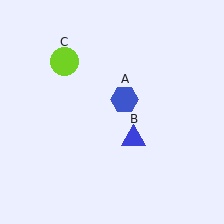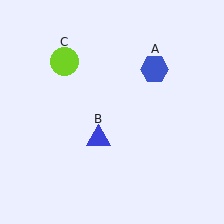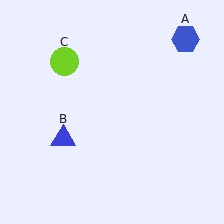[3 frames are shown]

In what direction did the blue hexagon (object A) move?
The blue hexagon (object A) moved up and to the right.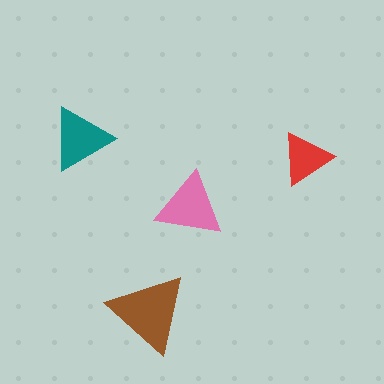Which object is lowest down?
The brown triangle is bottommost.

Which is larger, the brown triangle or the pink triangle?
The brown one.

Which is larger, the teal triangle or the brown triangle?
The brown one.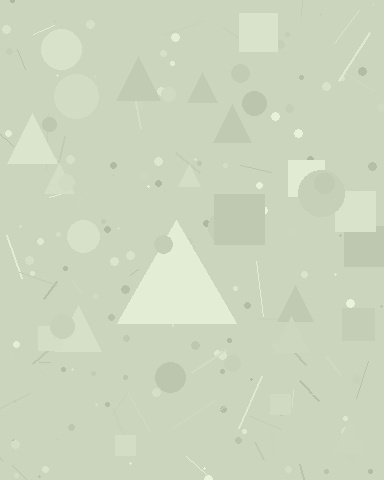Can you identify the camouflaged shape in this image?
The camouflaged shape is a triangle.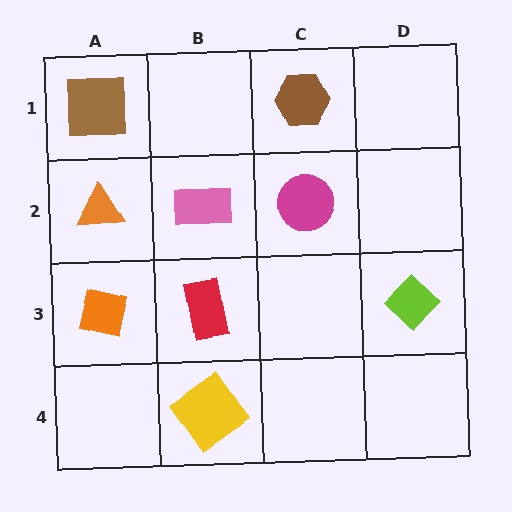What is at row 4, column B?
A yellow diamond.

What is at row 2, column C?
A magenta circle.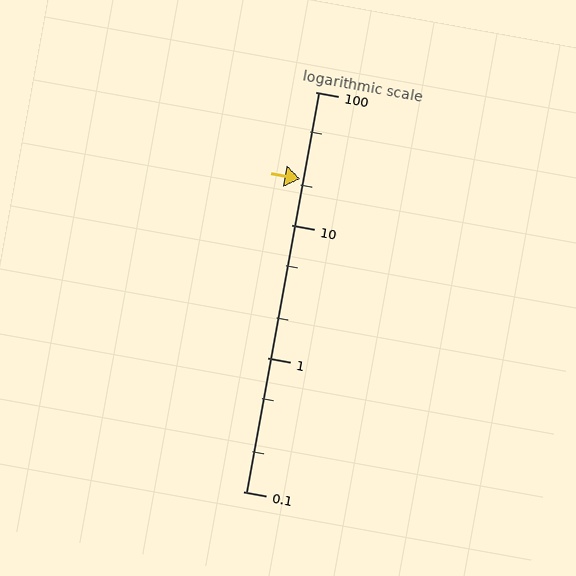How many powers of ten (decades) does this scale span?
The scale spans 3 decades, from 0.1 to 100.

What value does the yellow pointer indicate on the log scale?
The pointer indicates approximately 22.